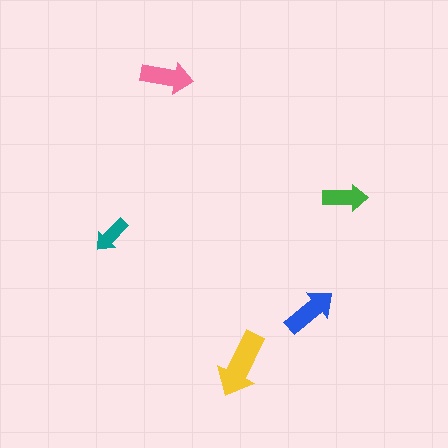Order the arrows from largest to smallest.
the yellow one, the blue one, the pink one, the green one, the teal one.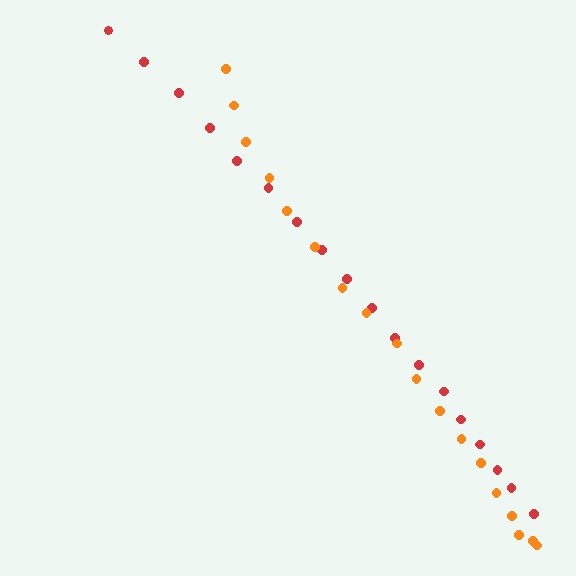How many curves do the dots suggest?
There are 2 distinct paths.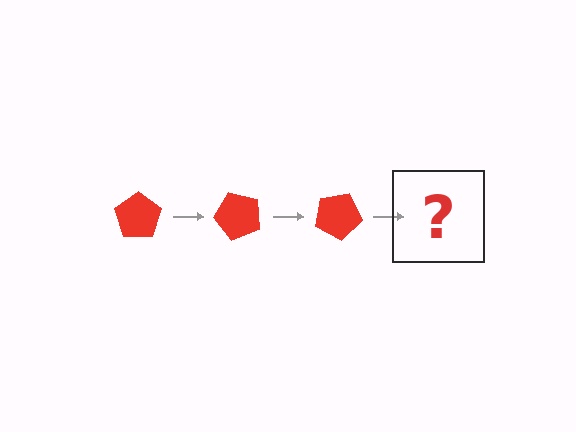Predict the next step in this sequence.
The next step is a red pentagon rotated 150 degrees.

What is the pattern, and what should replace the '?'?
The pattern is that the pentagon rotates 50 degrees each step. The '?' should be a red pentagon rotated 150 degrees.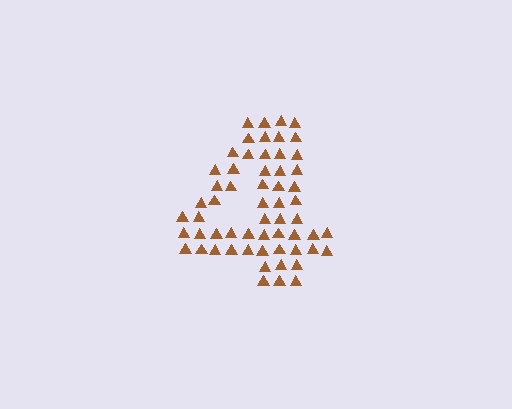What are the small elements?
The small elements are triangles.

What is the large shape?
The large shape is the digit 4.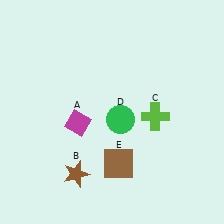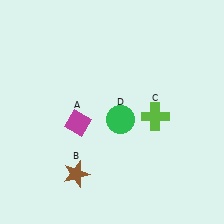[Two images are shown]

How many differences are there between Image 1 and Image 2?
There is 1 difference between the two images.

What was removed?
The brown square (E) was removed in Image 2.